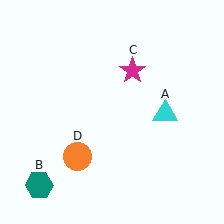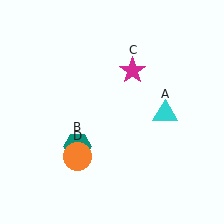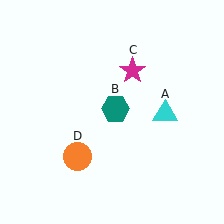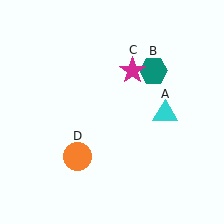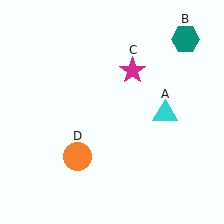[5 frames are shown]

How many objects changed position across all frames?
1 object changed position: teal hexagon (object B).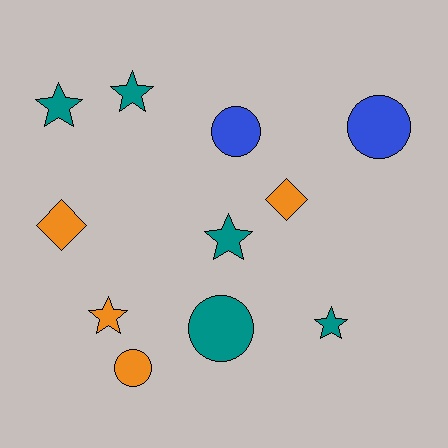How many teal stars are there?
There are 4 teal stars.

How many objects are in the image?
There are 11 objects.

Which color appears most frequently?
Teal, with 5 objects.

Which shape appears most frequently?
Star, with 5 objects.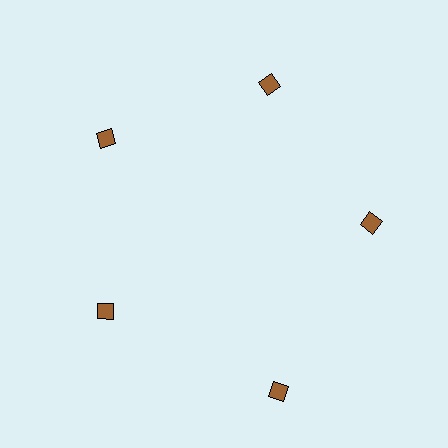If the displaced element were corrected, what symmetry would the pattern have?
It would have 5-fold rotational symmetry — the pattern would map onto itself every 72 degrees.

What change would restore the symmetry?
The symmetry would be restored by moving it inward, back onto the ring so that all 5 diamonds sit at equal angles and equal distance from the center.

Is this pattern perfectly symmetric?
No. The 5 brown diamonds are arranged in a ring, but one element near the 5 o'clock position is pushed outward from the center, breaking the 5-fold rotational symmetry.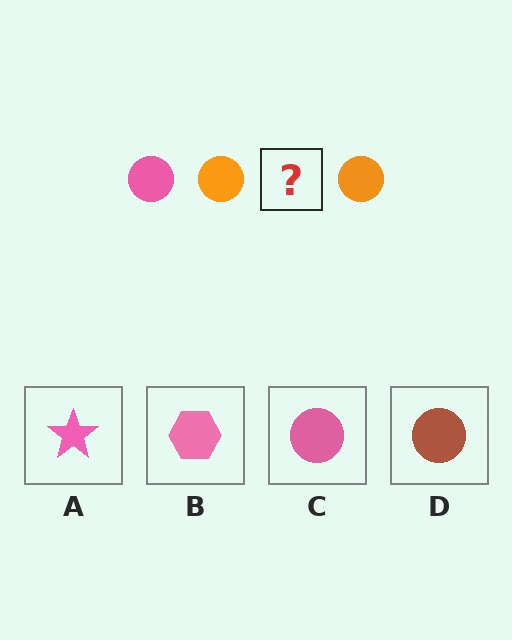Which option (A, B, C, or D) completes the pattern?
C.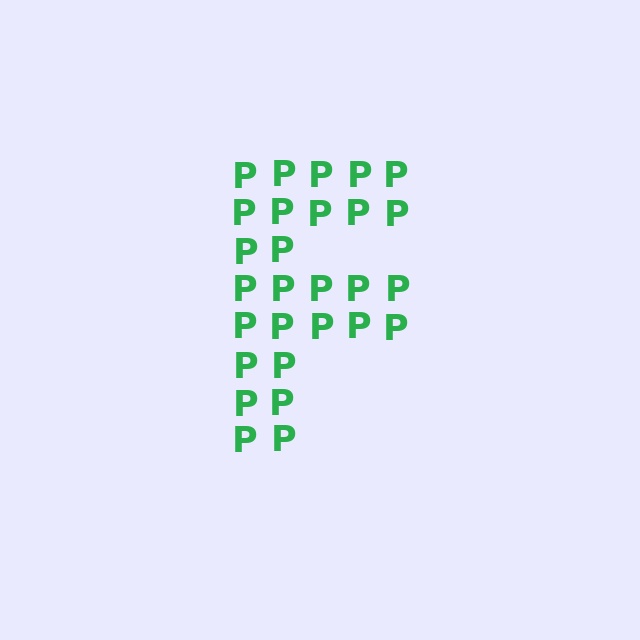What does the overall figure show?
The overall figure shows the letter F.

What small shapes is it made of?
It is made of small letter P's.